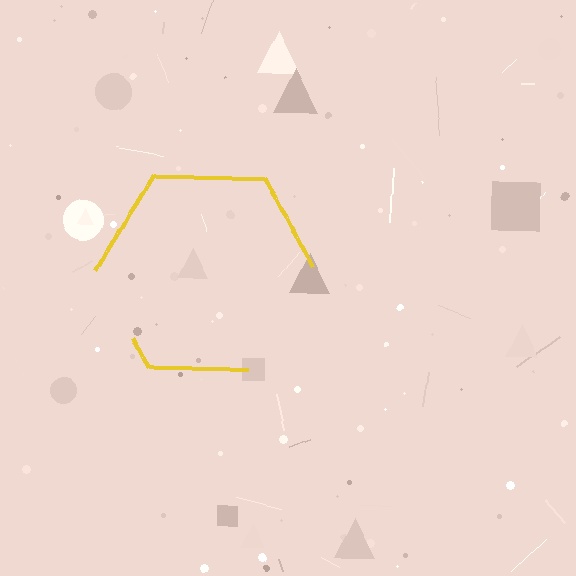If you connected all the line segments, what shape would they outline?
They would outline a hexagon.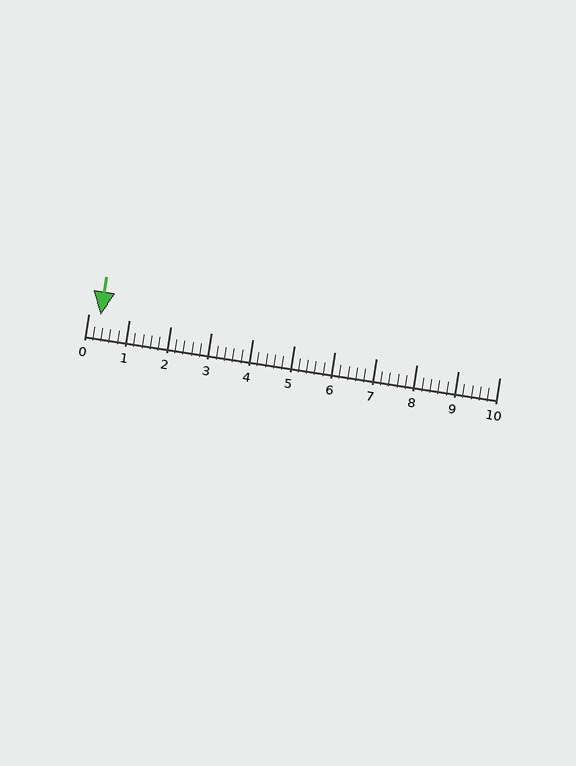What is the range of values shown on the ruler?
The ruler shows values from 0 to 10.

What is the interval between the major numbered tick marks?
The major tick marks are spaced 1 units apart.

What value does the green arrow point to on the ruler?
The green arrow points to approximately 0.3.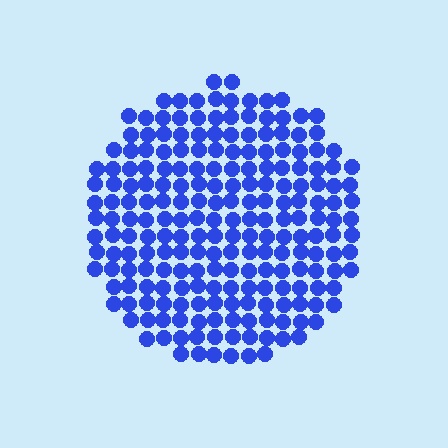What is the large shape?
The large shape is a circle.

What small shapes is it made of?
It is made of small circles.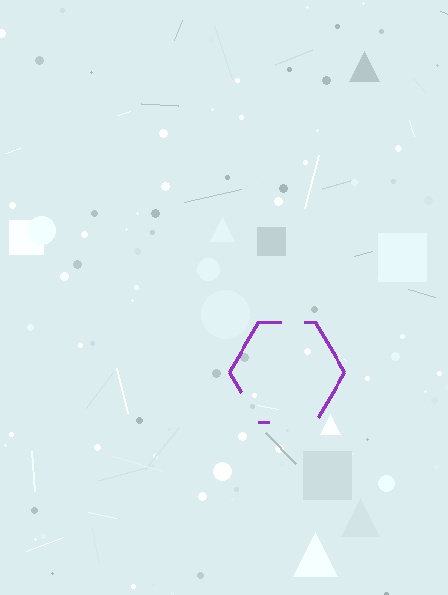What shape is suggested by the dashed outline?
The dashed outline suggests a hexagon.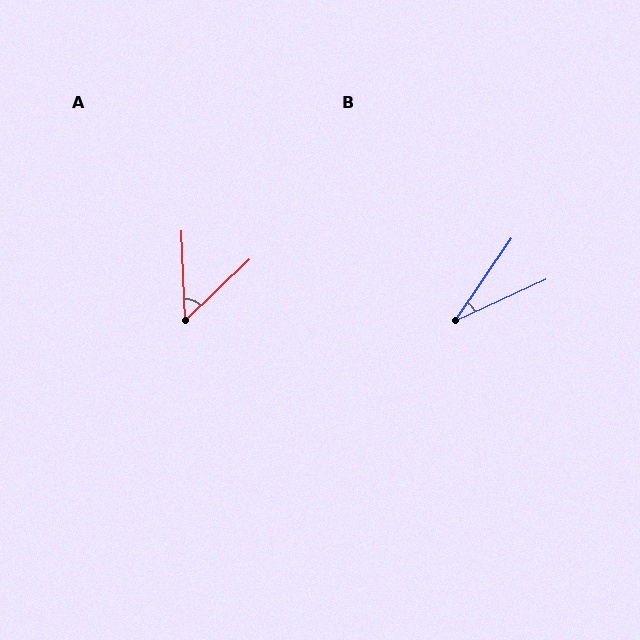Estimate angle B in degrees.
Approximately 31 degrees.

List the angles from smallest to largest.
B (31°), A (48°).